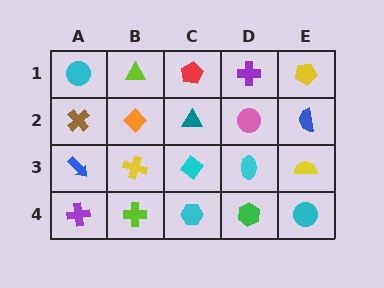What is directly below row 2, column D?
A cyan ellipse.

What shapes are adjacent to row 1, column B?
An orange diamond (row 2, column B), a cyan circle (row 1, column A), a red pentagon (row 1, column C).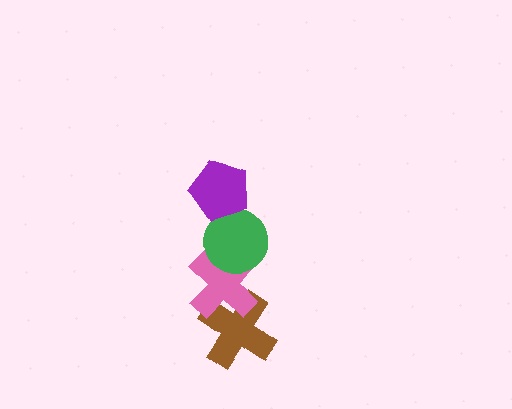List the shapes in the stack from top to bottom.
From top to bottom: the purple pentagon, the green circle, the pink cross, the brown cross.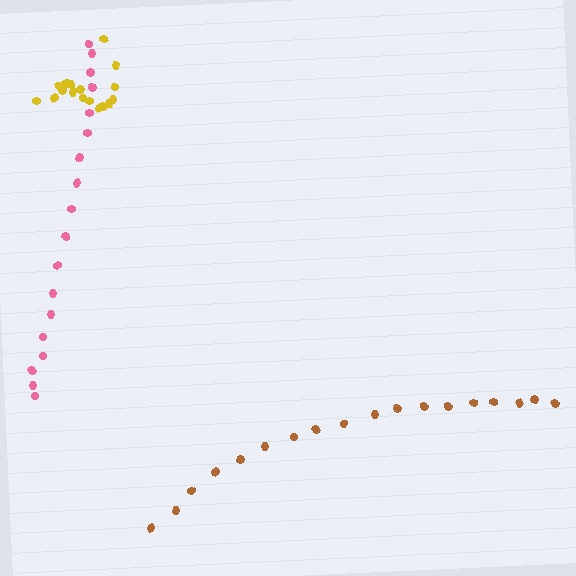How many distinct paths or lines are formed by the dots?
There are 3 distinct paths.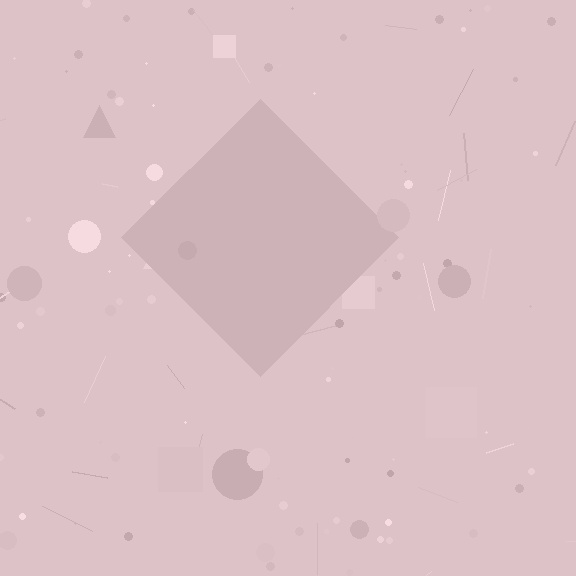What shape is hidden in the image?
A diamond is hidden in the image.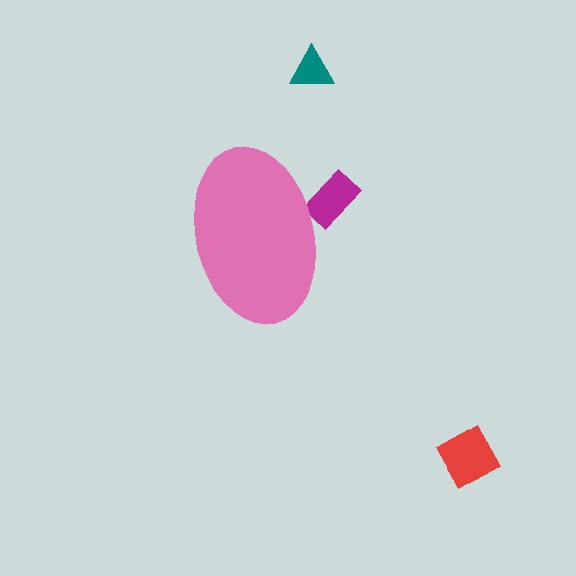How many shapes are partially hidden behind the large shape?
1 shape is partially hidden.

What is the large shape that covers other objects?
A pink ellipse.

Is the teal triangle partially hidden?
No, the teal triangle is fully visible.